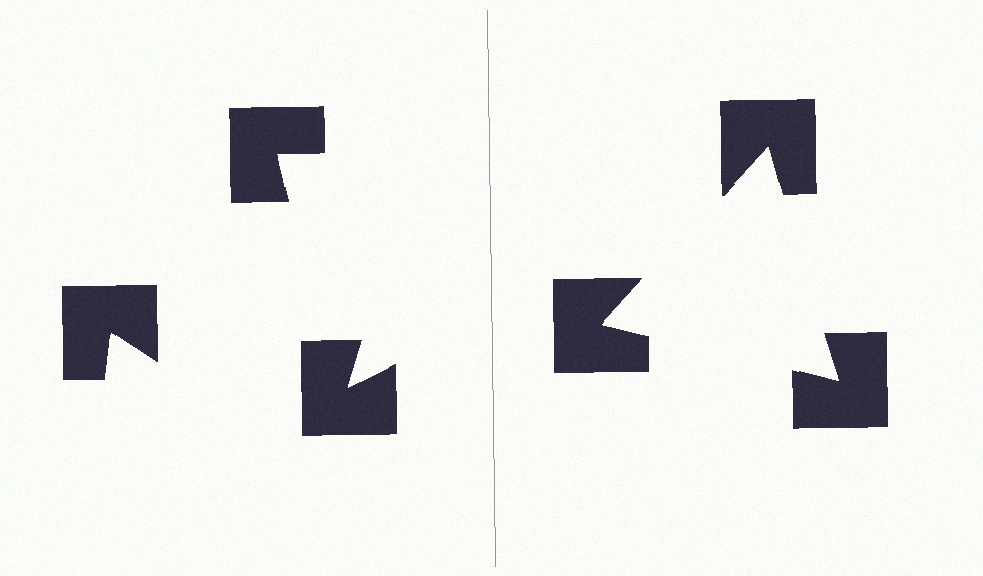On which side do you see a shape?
An illusory triangle appears on the right side. On the left side the wedge cuts are rotated, so no coherent shape forms.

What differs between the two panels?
The notched squares are positioned identically on both sides; only the wedge orientations differ. On the right they align to a triangle; on the left they are misaligned.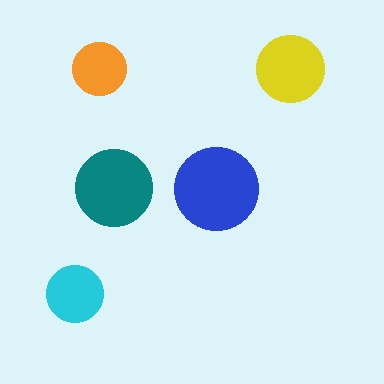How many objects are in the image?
There are 5 objects in the image.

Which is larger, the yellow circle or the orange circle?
The yellow one.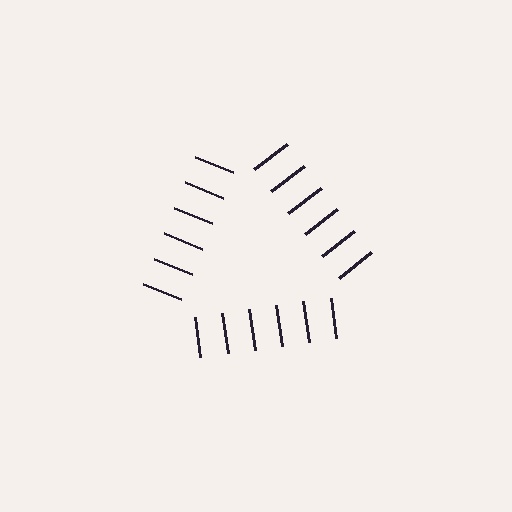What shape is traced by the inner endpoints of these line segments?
An illusory triangle — the line segments terminate on its edges but no continuous stroke is drawn.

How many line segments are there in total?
18 — 6 along each of the 3 edges.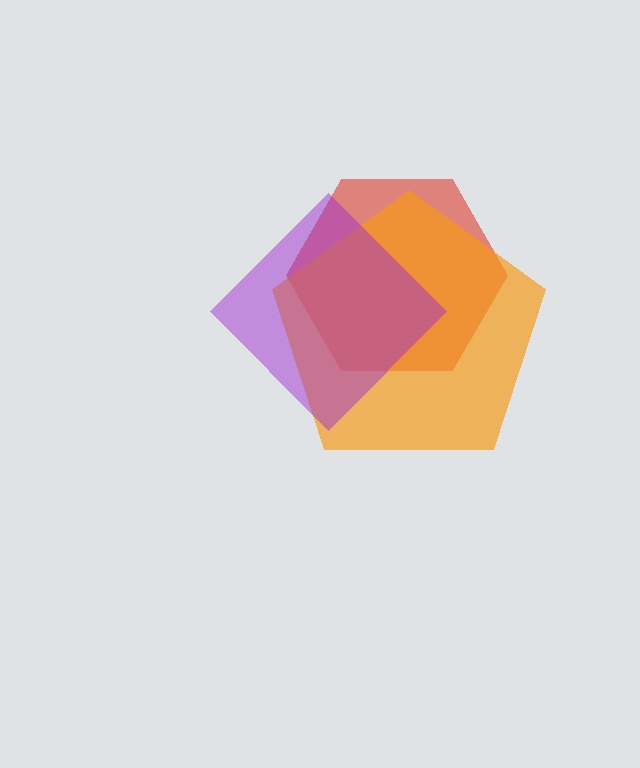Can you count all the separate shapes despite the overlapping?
Yes, there are 3 separate shapes.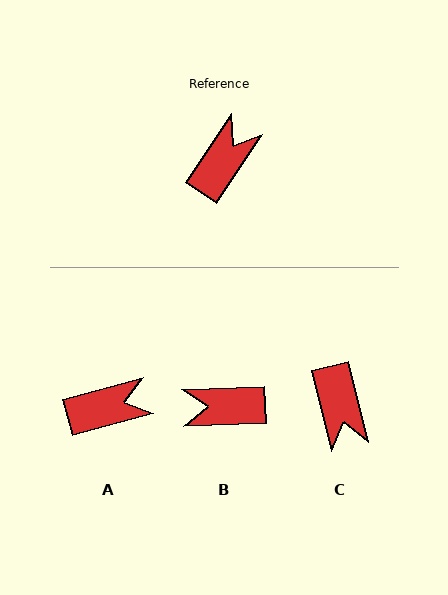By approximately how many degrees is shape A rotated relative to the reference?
Approximately 41 degrees clockwise.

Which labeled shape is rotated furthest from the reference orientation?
C, about 132 degrees away.